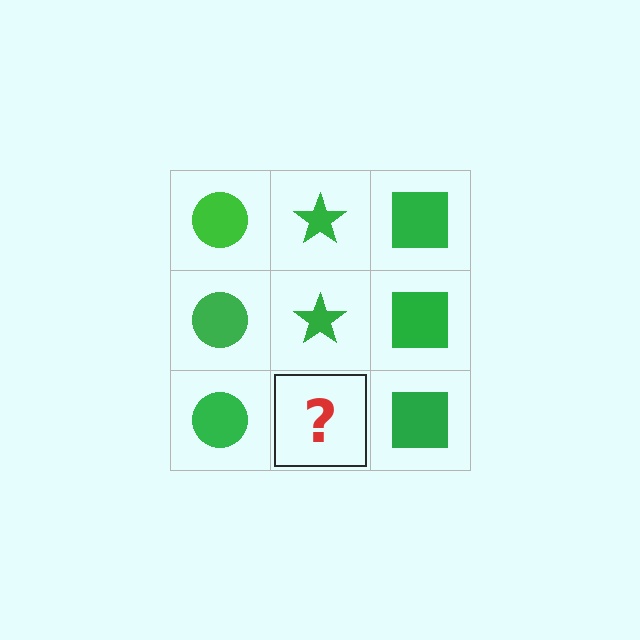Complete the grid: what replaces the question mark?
The question mark should be replaced with a green star.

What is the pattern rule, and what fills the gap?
The rule is that each column has a consistent shape. The gap should be filled with a green star.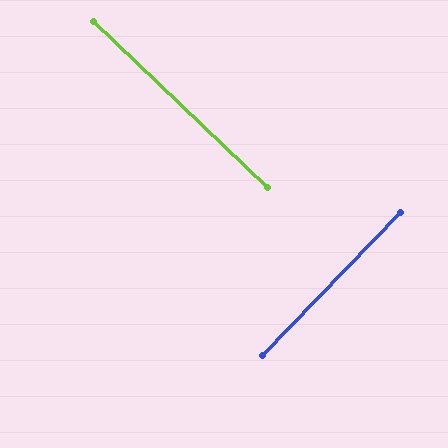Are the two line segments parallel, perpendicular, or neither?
Perpendicular — they meet at approximately 90°.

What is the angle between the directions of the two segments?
Approximately 90 degrees.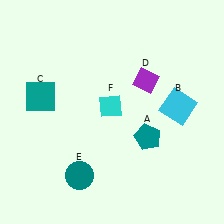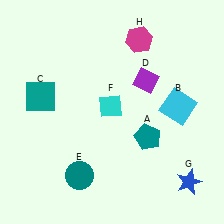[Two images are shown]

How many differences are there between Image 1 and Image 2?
There are 2 differences between the two images.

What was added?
A blue star (G), a magenta hexagon (H) were added in Image 2.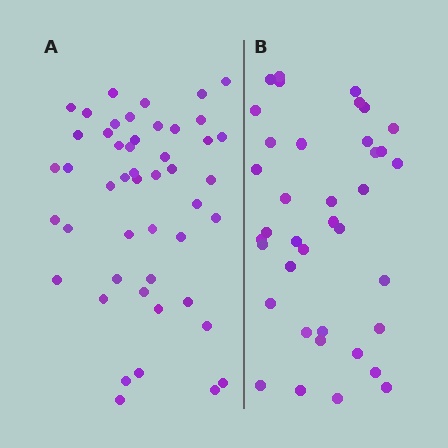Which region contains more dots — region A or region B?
Region A (the left region) has more dots.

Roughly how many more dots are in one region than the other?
Region A has roughly 10 or so more dots than region B.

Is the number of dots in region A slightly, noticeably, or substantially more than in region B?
Region A has noticeably more, but not dramatically so. The ratio is roughly 1.3 to 1.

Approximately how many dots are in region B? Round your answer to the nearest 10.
About 40 dots. (The exact count is 38, which rounds to 40.)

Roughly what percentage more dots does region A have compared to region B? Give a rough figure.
About 25% more.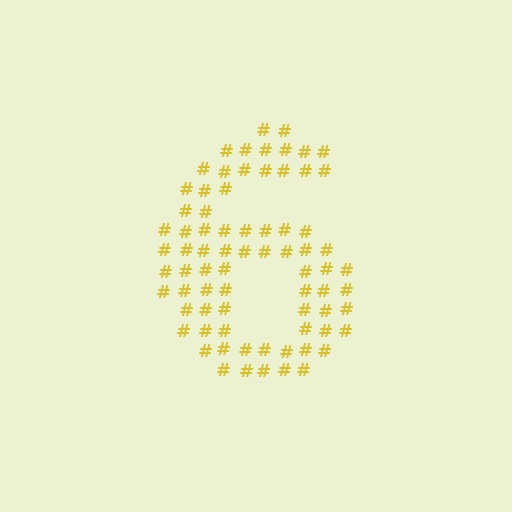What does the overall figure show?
The overall figure shows the digit 6.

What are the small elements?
The small elements are hash symbols.